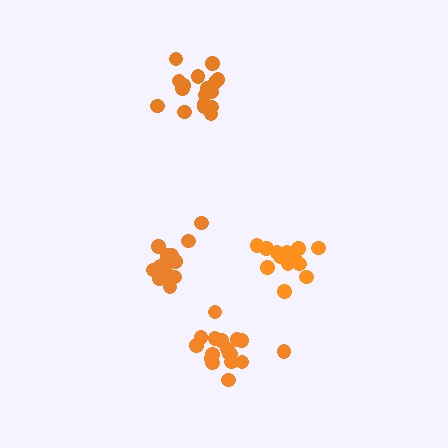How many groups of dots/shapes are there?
There are 4 groups.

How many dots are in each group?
Group 1: 17 dots, Group 2: 15 dots, Group 3: 17 dots, Group 4: 15 dots (64 total).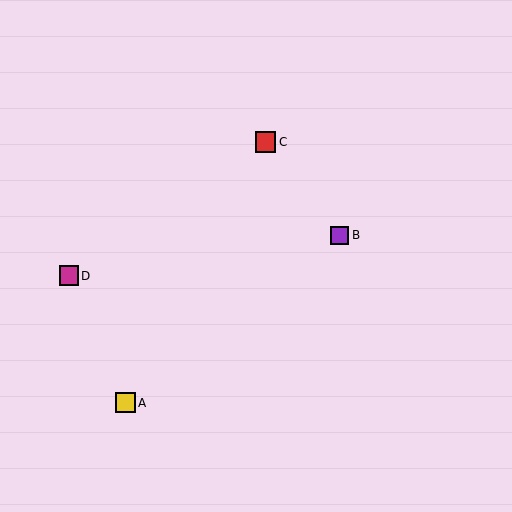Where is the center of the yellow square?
The center of the yellow square is at (125, 403).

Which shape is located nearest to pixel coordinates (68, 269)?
The magenta square (labeled D) at (69, 276) is nearest to that location.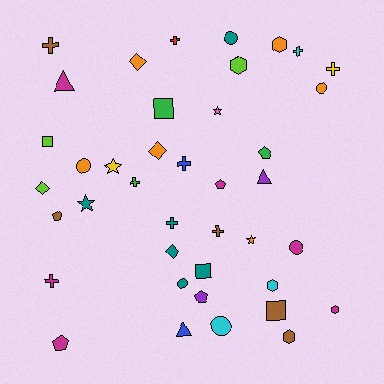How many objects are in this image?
There are 40 objects.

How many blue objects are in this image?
There are 2 blue objects.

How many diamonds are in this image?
There are 4 diamonds.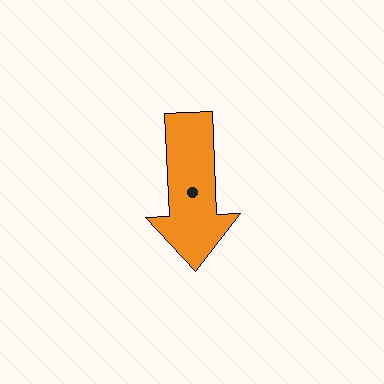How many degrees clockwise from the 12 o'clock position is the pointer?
Approximately 178 degrees.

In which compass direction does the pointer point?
South.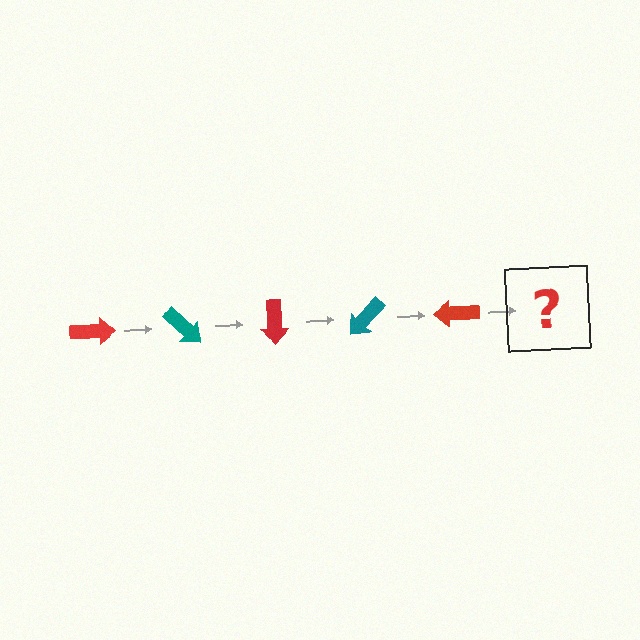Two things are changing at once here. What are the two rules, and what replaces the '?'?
The two rules are that it rotates 45 degrees each step and the color cycles through red and teal. The '?' should be a teal arrow, rotated 225 degrees from the start.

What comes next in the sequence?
The next element should be a teal arrow, rotated 225 degrees from the start.